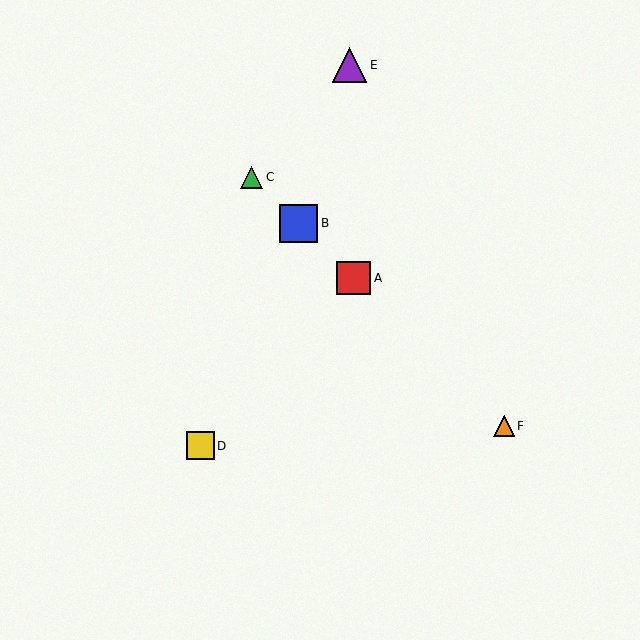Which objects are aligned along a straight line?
Objects A, B, C, F are aligned along a straight line.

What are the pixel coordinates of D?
Object D is at (200, 446).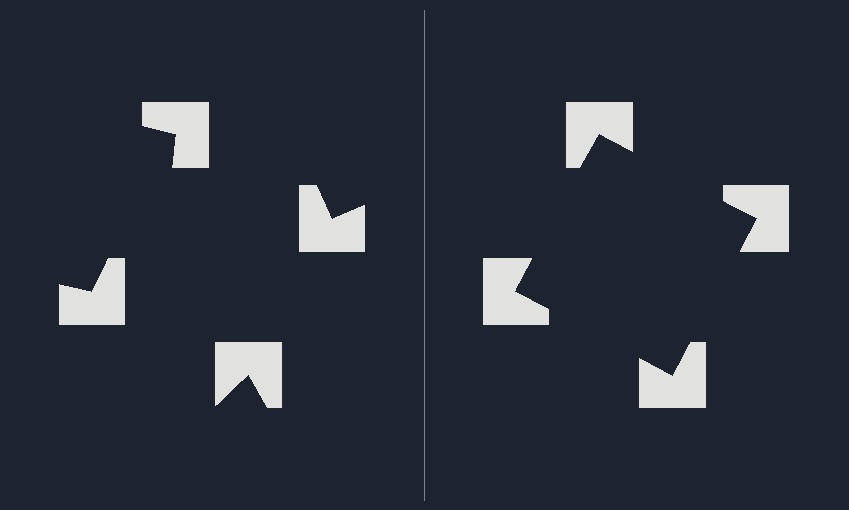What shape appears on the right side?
An illusory square.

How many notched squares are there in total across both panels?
8 — 4 on each side.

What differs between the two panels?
The notched squares are positioned identically on both sides; only the wedge orientations differ. On the right they align to a square; on the left they are misaligned.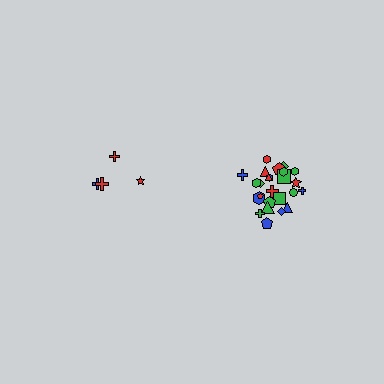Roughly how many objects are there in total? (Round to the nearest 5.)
Roughly 30 objects in total.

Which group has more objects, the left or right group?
The right group.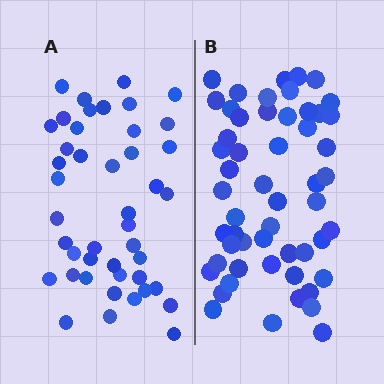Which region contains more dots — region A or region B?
Region B (the right region) has more dots.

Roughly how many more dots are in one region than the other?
Region B has roughly 10 or so more dots than region A.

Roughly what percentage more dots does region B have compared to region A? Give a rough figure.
About 25% more.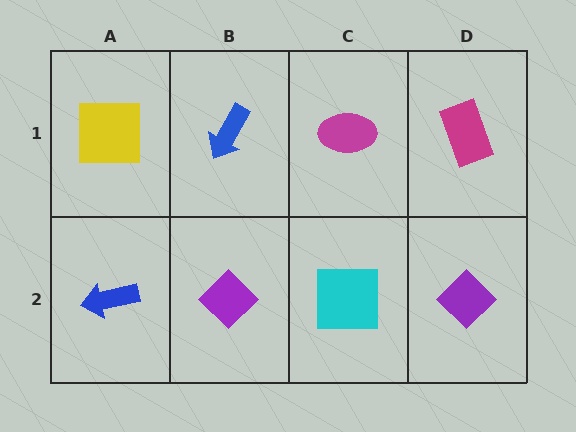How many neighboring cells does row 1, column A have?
2.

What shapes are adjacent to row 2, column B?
A blue arrow (row 1, column B), a blue arrow (row 2, column A), a cyan square (row 2, column C).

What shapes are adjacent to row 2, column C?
A magenta ellipse (row 1, column C), a purple diamond (row 2, column B), a purple diamond (row 2, column D).